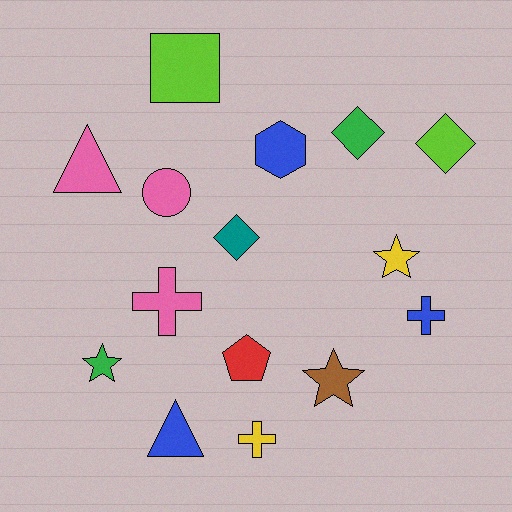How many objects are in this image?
There are 15 objects.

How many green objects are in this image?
There are 2 green objects.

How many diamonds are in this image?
There are 3 diamonds.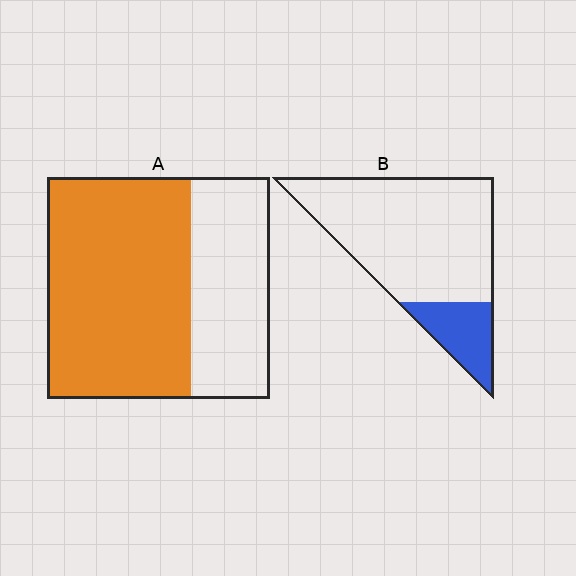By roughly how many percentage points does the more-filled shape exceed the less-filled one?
By roughly 45 percentage points (A over B).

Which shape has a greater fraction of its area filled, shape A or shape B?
Shape A.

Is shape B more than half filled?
No.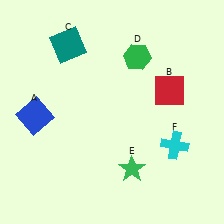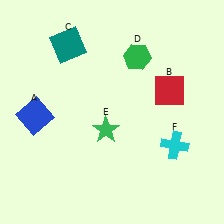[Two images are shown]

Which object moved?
The green star (E) moved up.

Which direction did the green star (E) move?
The green star (E) moved up.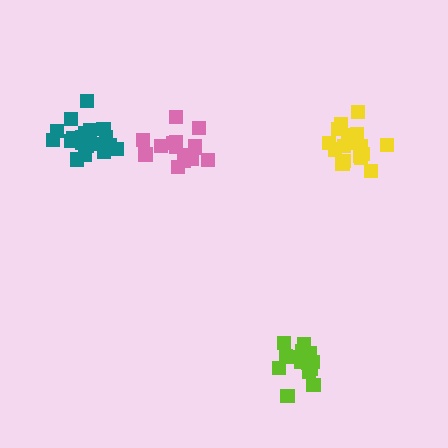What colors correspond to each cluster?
The clusters are colored: teal, pink, yellow, lime.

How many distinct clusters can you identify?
There are 4 distinct clusters.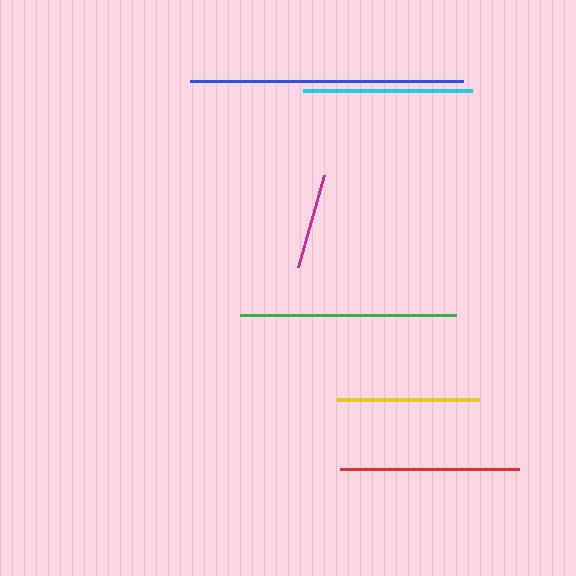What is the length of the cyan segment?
The cyan segment is approximately 169 pixels long.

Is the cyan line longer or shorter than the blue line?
The blue line is longer than the cyan line.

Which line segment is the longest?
The blue line is the longest at approximately 273 pixels.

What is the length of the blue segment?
The blue segment is approximately 273 pixels long.